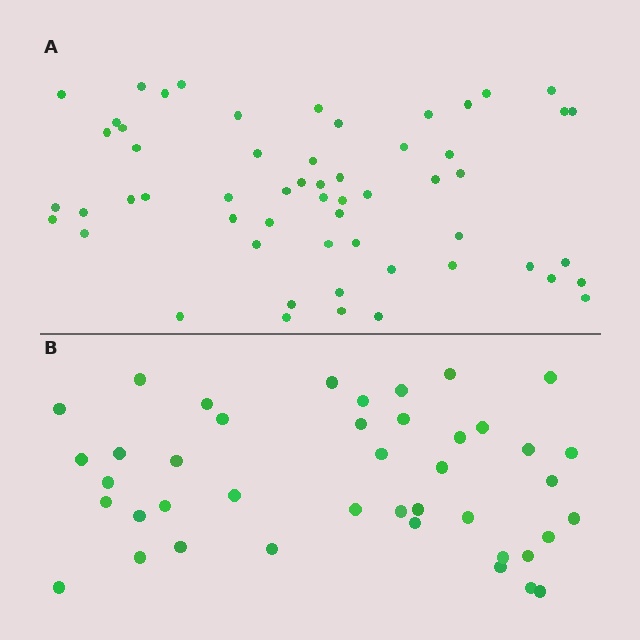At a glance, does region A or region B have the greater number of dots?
Region A (the top region) has more dots.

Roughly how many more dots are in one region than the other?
Region A has approximately 15 more dots than region B.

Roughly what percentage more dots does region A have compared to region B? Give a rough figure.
About 35% more.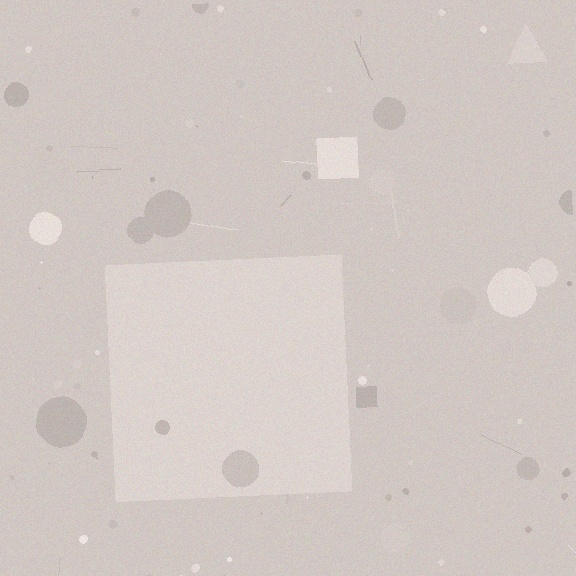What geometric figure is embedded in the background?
A square is embedded in the background.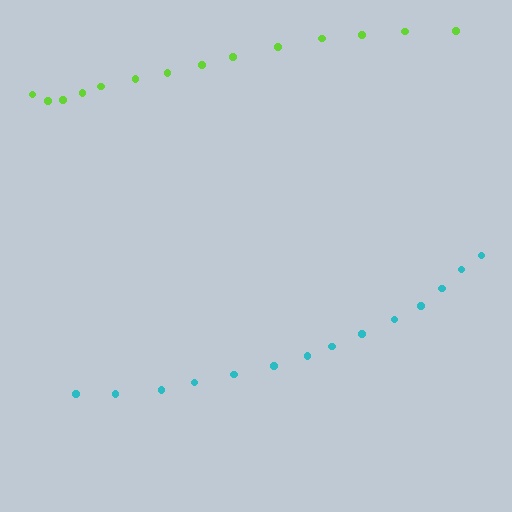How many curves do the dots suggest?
There are 2 distinct paths.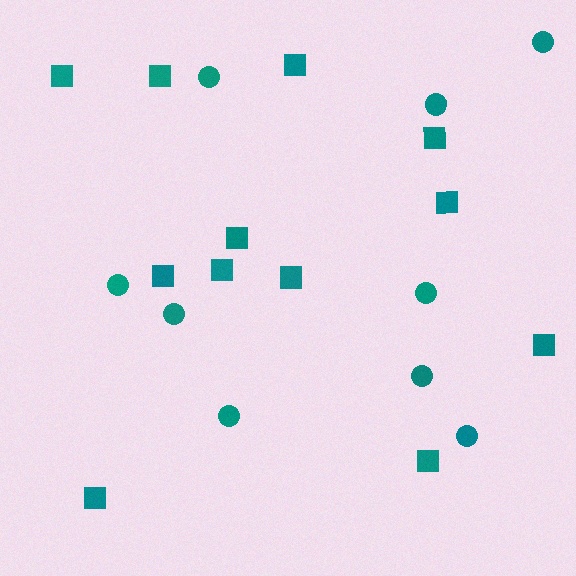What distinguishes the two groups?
There are 2 groups: one group of squares (12) and one group of circles (9).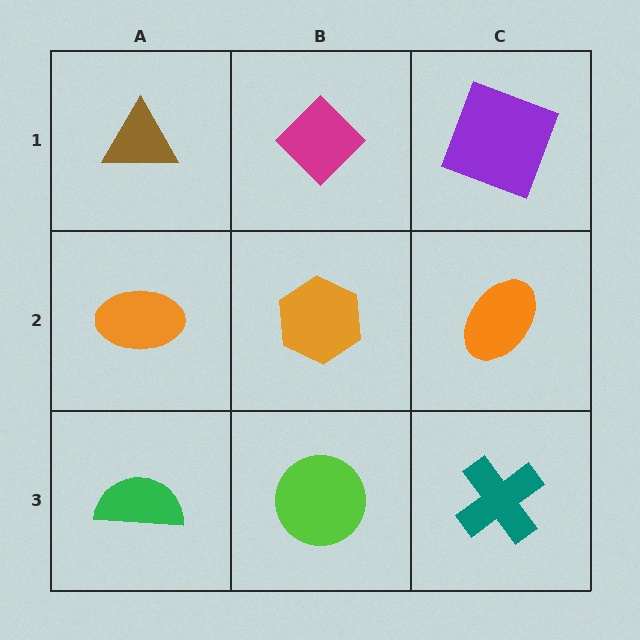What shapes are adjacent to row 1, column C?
An orange ellipse (row 2, column C), a magenta diamond (row 1, column B).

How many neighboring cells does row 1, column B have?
3.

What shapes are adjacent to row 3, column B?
An orange hexagon (row 2, column B), a green semicircle (row 3, column A), a teal cross (row 3, column C).